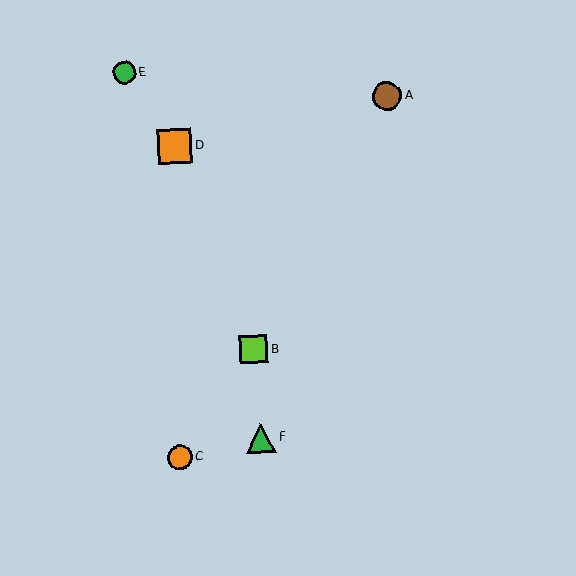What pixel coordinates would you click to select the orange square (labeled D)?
Click at (175, 146) to select the orange square D.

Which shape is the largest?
The orange square (labeled D) is the largest.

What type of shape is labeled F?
Shape F is a green triangle.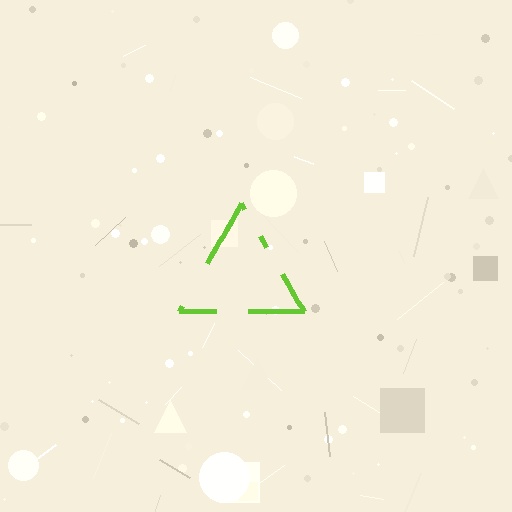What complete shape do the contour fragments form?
The contour fragments form a triangle.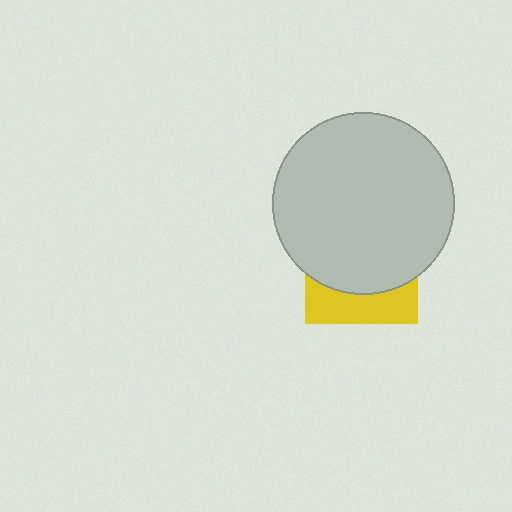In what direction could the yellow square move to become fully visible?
The yellow square could move down. That would shift it out from behind the light gray circle entirely.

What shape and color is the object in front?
The object in front is a light gray circle.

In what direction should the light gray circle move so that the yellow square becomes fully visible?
The light gray circle should move up. That is the shortest direction to clear the overlap and leave the yellow square fully visible.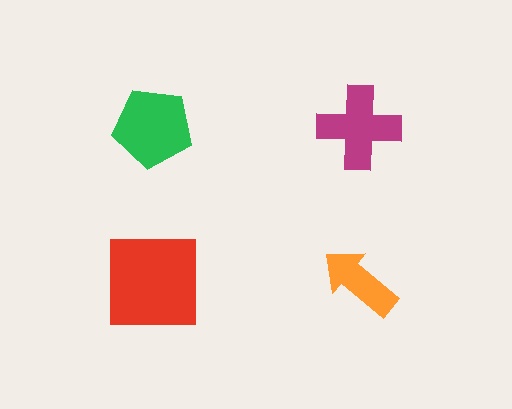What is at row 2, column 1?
A red square.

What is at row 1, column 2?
A magenta cross.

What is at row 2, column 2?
An orange arrow.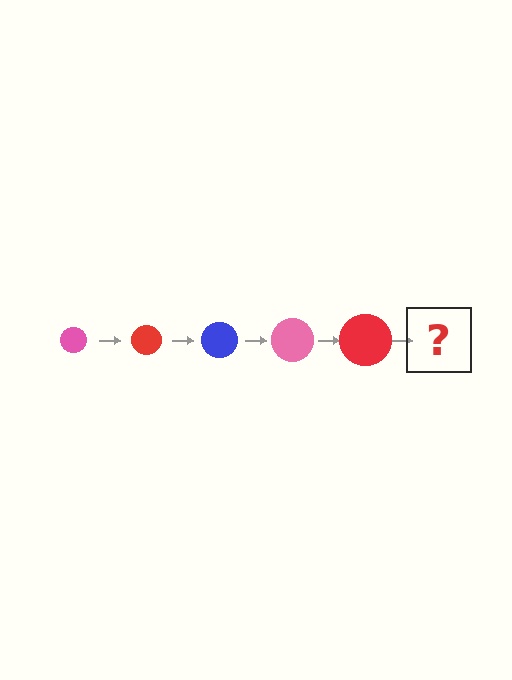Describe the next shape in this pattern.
It should be a blue circle, larger than the previous one.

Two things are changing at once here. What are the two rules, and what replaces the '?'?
The two rules are that the circle grows larger each step and the color cycles through pink, red, and blue. The '?' should be a blue circle, larger than the previous one.